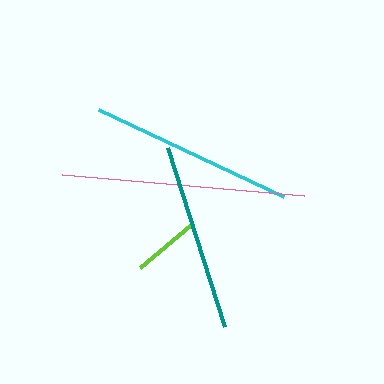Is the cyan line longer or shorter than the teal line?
The cyan line is longer than the teal line.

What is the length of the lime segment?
The lime segment is approximately 66 pixels long.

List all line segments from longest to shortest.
From longest to shortest: pink, cyan, teal, lime.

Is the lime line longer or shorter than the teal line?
The teal line is longer than the lime line.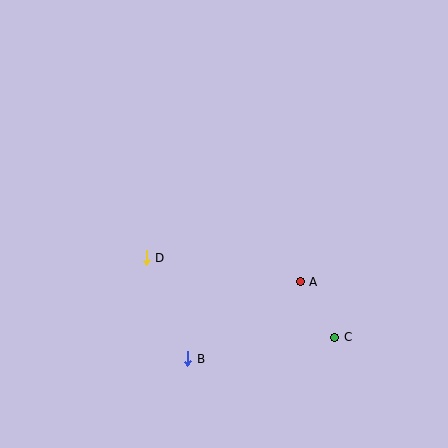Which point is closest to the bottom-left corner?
Point B is closest to the bottom-left corner.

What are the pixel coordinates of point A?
Point A is at (300, 282).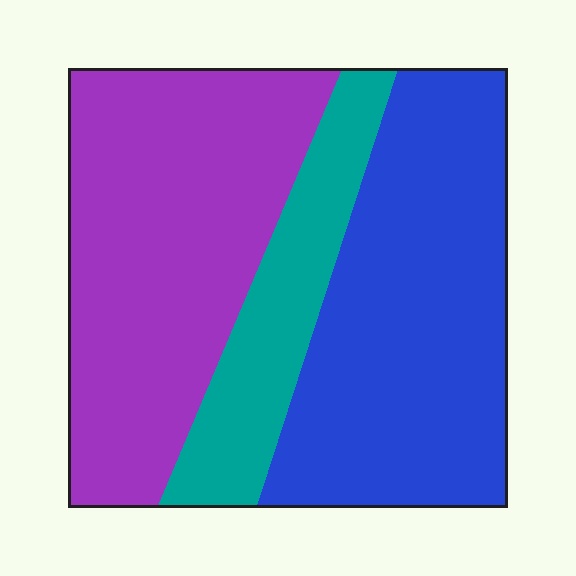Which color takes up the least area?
Teal, at roughly 20%.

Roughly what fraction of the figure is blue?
Blue covers 41% of the figure.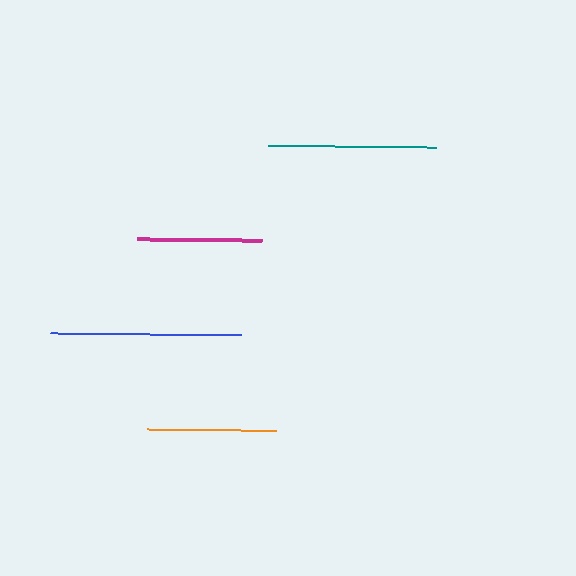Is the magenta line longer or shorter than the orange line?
The orange line is longer than the magenta line.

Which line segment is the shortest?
The magenta line is the shortest at approximately 125 pixels.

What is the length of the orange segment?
The orange segment is approximately 129 pixels long.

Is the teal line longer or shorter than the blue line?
The blue line is longer than the teal line.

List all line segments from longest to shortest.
From longest to shortest: blue, teal, orange, magenta.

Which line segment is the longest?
The blue line is the longest at approximately 192 pixels.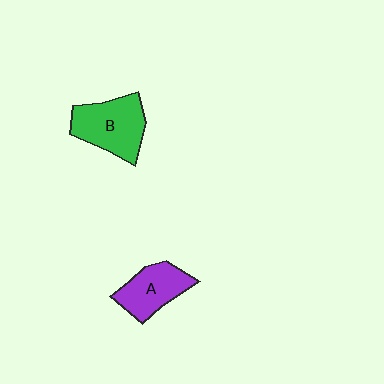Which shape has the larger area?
Shape B (green).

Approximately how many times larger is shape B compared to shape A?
Approximately 1.3 times.